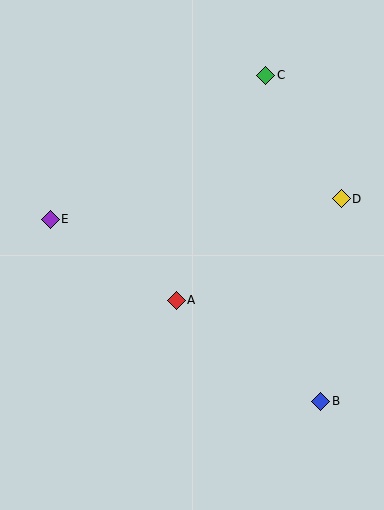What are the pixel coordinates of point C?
Point C is at (266, 75).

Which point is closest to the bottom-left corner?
Point A is closest to the bottom-left corner.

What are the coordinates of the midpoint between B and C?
The midpoint between B and C is at (293, 238).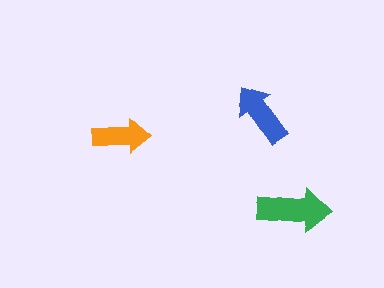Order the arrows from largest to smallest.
the green one, the blue one, the orange one.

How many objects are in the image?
There are 3 objects in the image.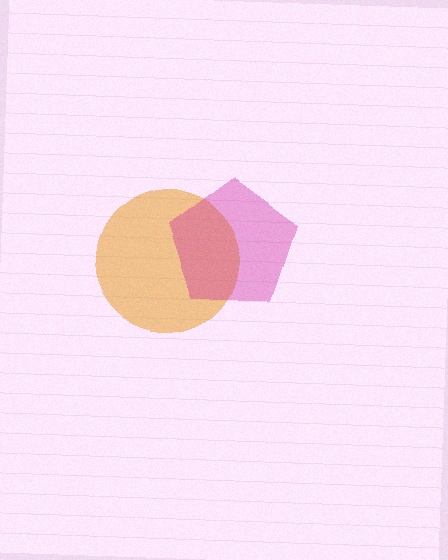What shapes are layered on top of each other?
The layered shapes are: an orange circle, a magenta pentagon.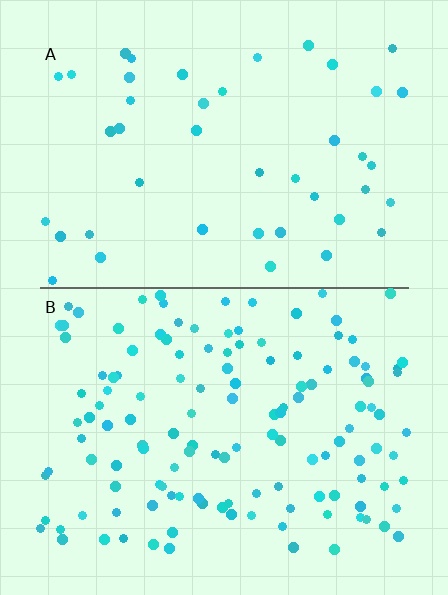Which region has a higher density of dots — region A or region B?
B (the bottom).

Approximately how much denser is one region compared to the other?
Approximately 3.1× — region B over region A.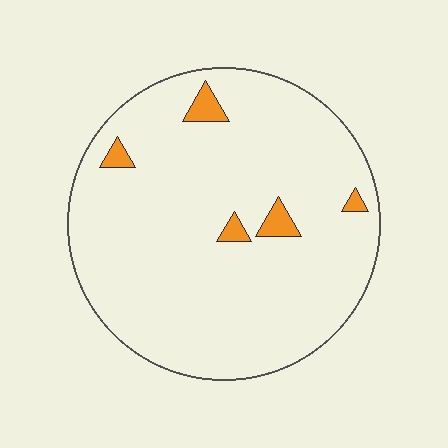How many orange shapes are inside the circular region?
5.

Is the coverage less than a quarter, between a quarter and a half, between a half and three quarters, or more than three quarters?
Less than a quarter.